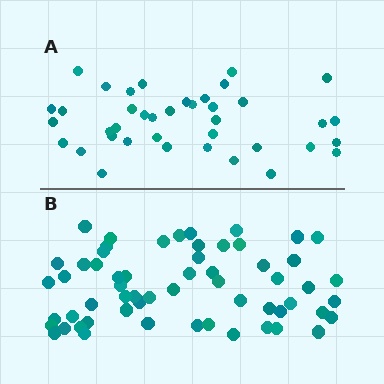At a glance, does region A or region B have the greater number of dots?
Region B (the bottom region) has more dots.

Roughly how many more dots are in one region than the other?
Region B has approximately 20 more dots than region A.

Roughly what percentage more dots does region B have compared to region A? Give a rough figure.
About 50% more.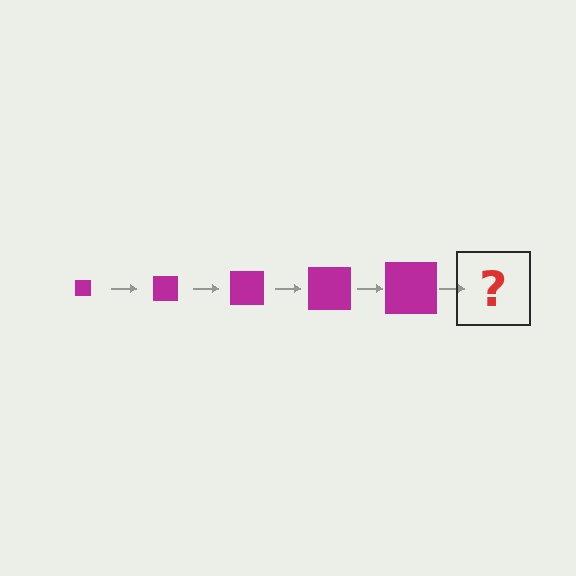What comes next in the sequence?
The next element should be a magenta square, larger than the previous one.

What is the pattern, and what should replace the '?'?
The pattern is that the square gets progressively larger each step. The '?' should be a magenta square, larger than the previous one.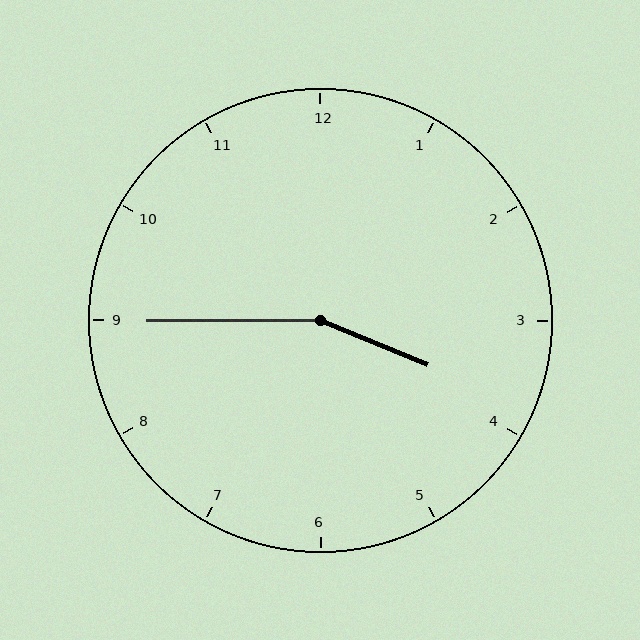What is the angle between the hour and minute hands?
Approximately 158 degrees.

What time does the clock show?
3:45.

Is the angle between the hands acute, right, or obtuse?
It is obtuse.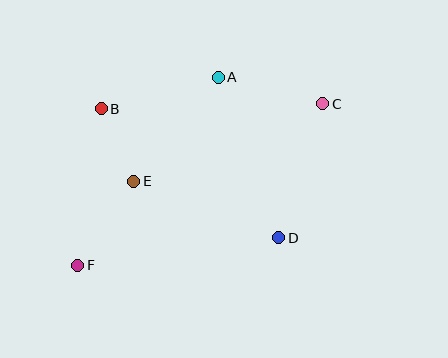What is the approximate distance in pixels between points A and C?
The distance between A and C is approximately 108 pixels.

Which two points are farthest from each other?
Points C and F are farthest from each other.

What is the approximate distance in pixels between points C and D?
The distance between C and D is approximately 141 pixels.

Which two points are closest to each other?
Points B and E are closest to each other.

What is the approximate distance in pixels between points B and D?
The distance between B and D is approximately 219 pixels.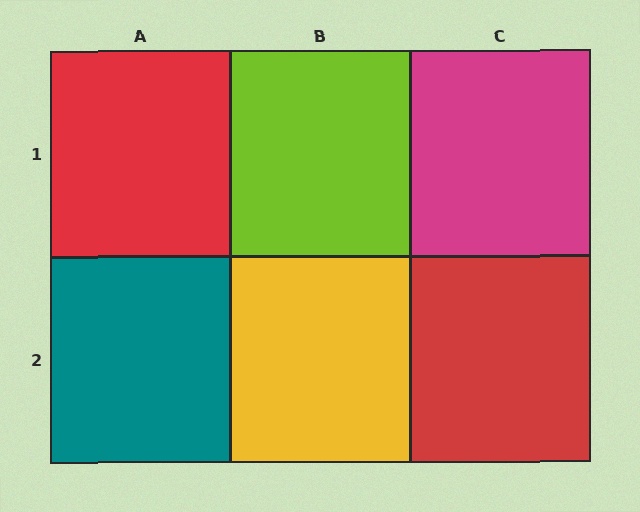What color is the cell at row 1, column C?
Magenta.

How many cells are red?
2 cells are red.